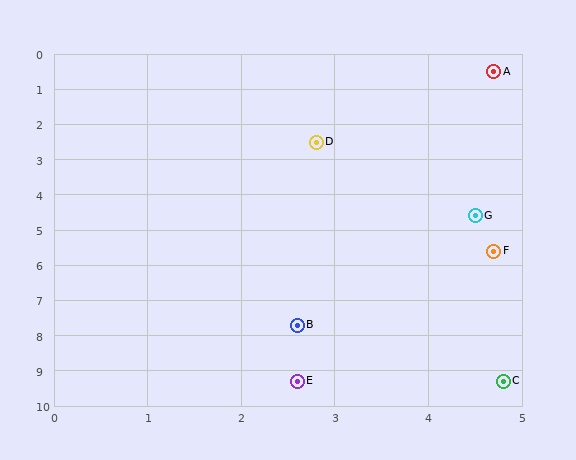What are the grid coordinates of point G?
Point G is at approximately (4.5, 4.6).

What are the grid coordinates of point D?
Point D is at approximately (2.8, 2.5).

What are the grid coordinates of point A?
Point A is at approximately (4.7, 0.5).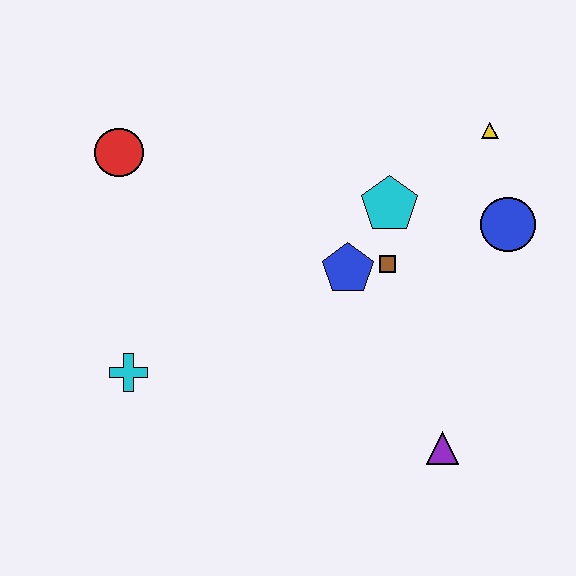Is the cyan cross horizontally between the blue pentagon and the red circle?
Yes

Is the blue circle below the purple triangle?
No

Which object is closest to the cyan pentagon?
The brown square is closest to the cyan pentagon.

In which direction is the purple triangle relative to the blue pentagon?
The purple triangle is below the blue pentagon.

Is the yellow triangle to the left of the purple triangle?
No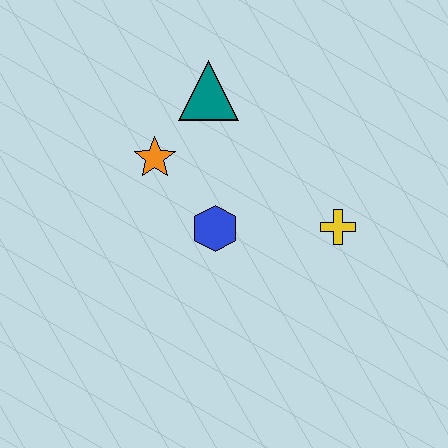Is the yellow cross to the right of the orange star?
Yes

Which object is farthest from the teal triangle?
The yellow cross is farthest from the teal triangle.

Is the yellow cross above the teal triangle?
No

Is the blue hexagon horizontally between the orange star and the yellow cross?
Yes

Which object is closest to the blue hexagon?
The orange star is closest to the blue hexagon.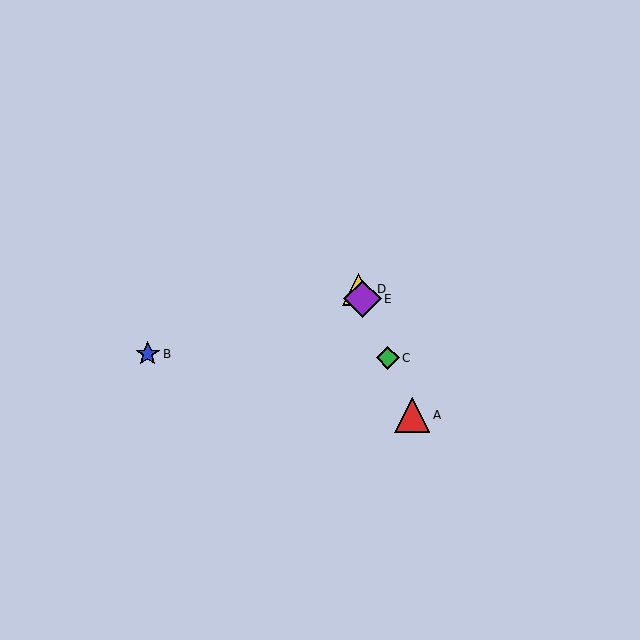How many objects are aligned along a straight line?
4 objects (A, C, D, E) are aligned along a straight line.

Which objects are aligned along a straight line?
Objects A, C, D, E are aligned along a straight line.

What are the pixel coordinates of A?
Object A is at (412, 415).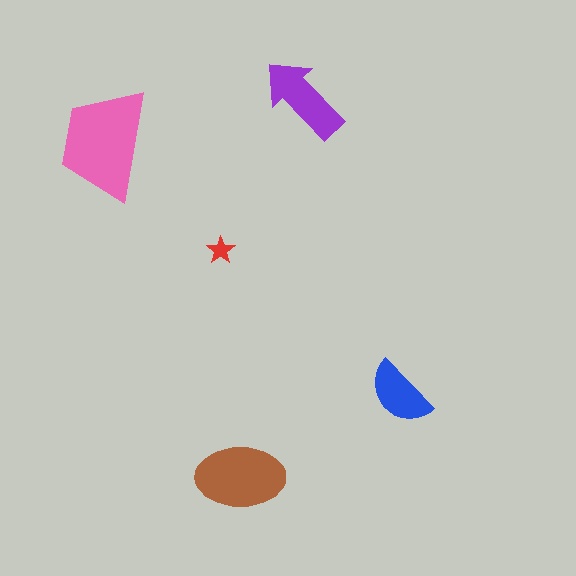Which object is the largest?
The pink trapezoid.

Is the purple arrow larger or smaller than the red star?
Larger.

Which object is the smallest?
The red star.